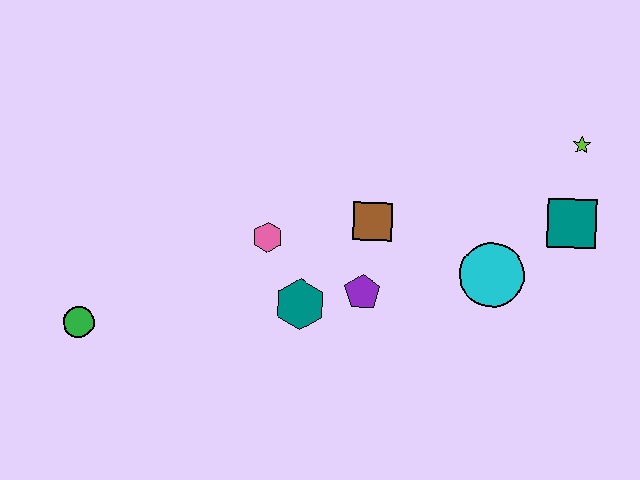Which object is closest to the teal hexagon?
The purple pentagon is closest to the teal hexagon.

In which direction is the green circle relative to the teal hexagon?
The green circle is to the left of the teal hexagon.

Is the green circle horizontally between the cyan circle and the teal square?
No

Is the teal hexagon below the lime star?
Yes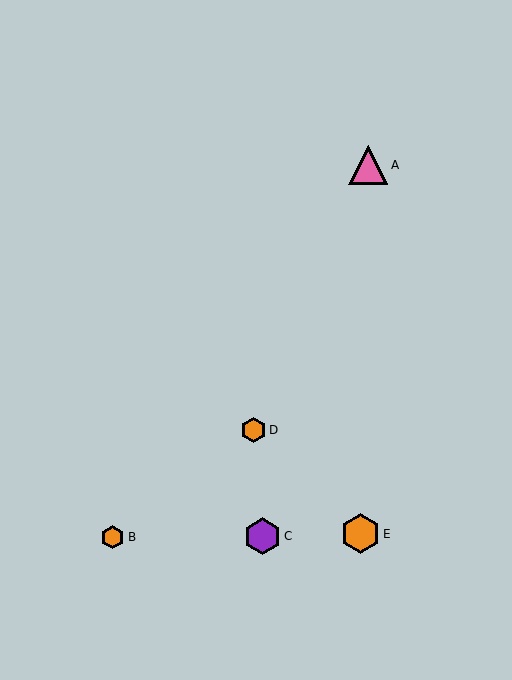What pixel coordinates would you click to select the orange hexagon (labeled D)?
Click at (253, 430) to select the orange hexagon D.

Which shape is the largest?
The orange hexagon (labeled E) is the largest.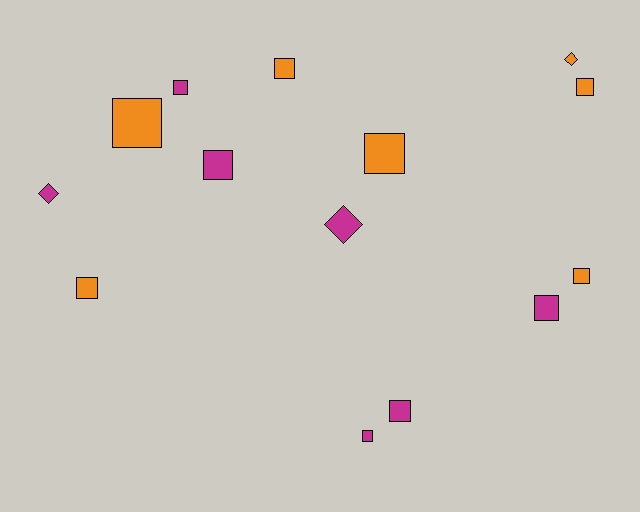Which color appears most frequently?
Orange, with 7 objects.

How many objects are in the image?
There are 14 objects.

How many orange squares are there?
There are 6 orange squares.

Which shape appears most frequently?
Square, with 11 objects.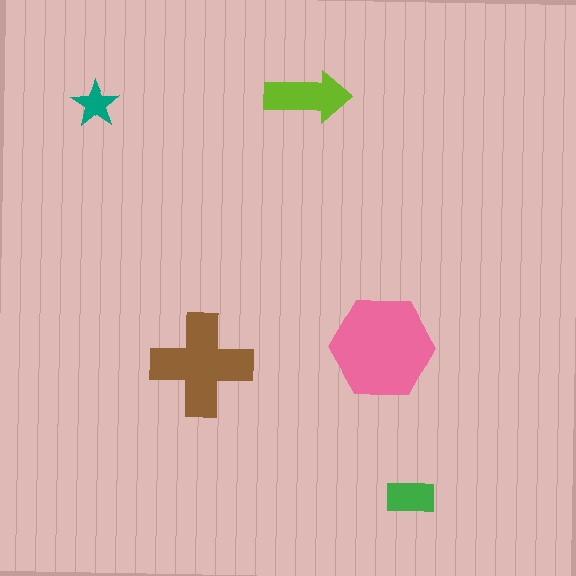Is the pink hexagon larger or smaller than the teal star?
Larger.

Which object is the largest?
The pink hexagon.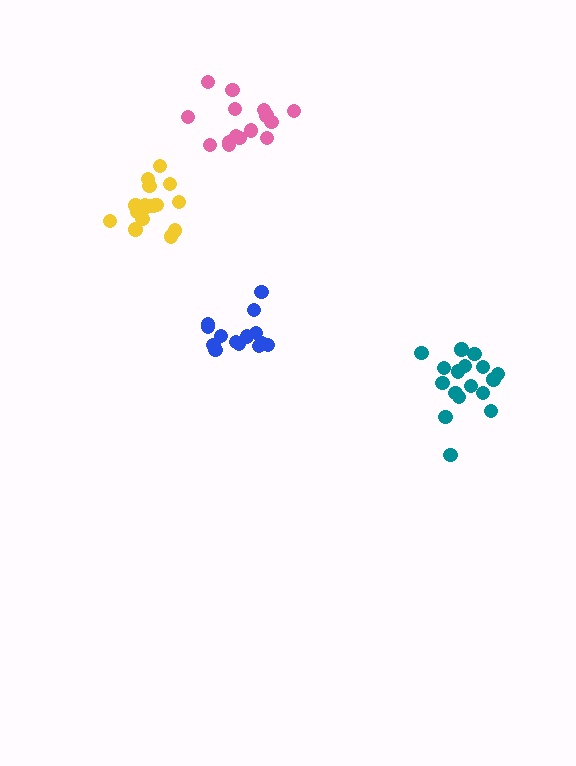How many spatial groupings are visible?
There are 4 spatial groupings.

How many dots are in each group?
Group 1: 14 dots, Group 2: 19 dots, Group 3: 15 dots, Group 4: 17 dots (65 total).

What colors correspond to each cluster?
The clusters are colored: blue, yellow, pink, teal.